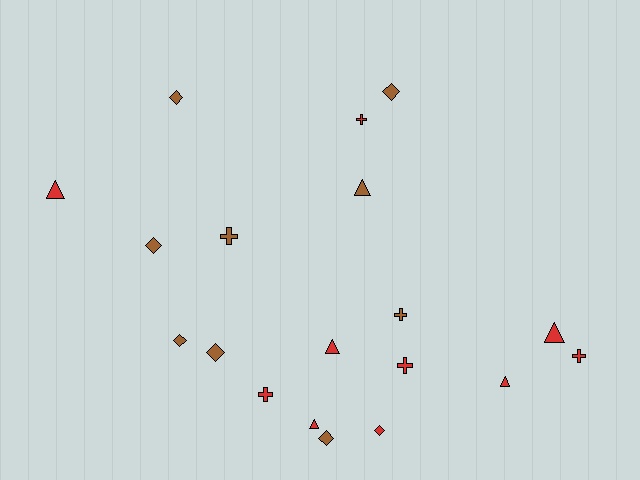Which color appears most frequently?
Red, with 10 objects.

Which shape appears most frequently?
Diamond, with 7 objects.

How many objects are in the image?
There are 19 objects.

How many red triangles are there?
There are 5 red triangles.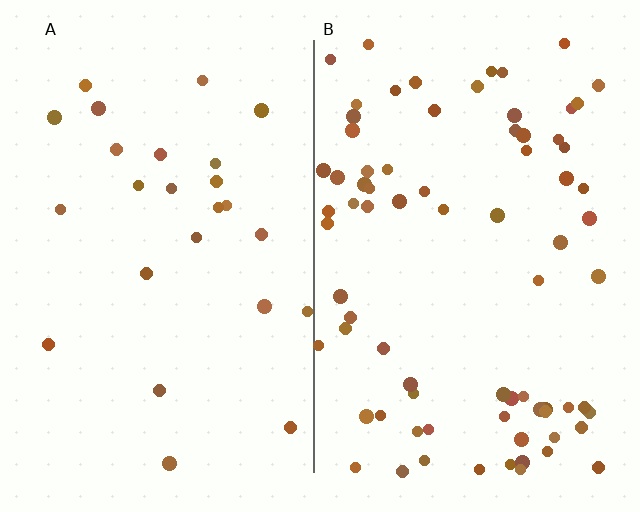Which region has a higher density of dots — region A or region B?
B (the right).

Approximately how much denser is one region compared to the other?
Approximately 3.1× — region B over region A.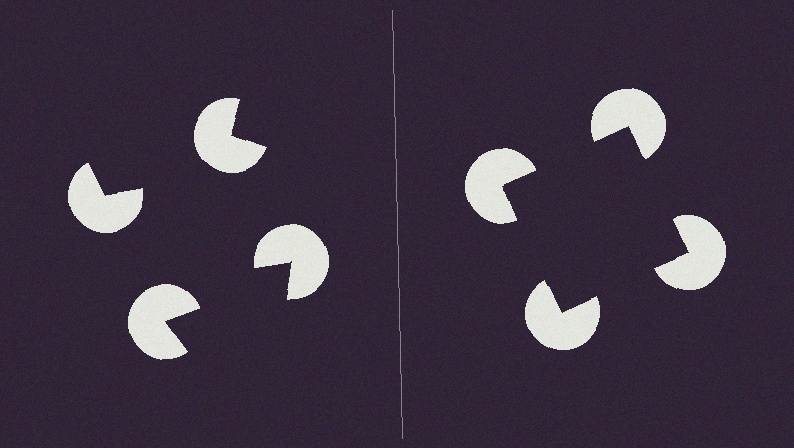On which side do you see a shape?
An illusory square appears on the right side. On the left side the wedge cuts are rotated, so no coherent shape forms.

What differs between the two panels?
The pac-man discs are positioned identically on both sides; only the wedge orientations differ. On the right they align to a square; on the left they are misaligned.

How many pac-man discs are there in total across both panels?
8 — 4 on each side.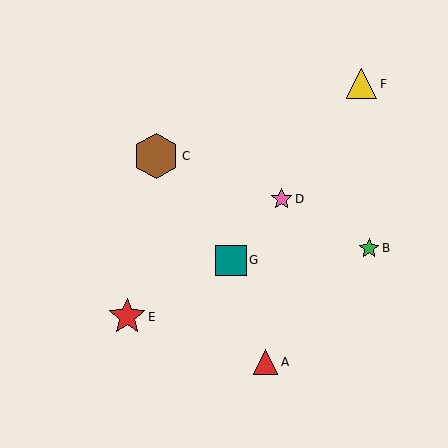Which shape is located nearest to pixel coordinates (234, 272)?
The teal square (labeled G) at (231, 260) is nearest to that location.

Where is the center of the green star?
The center of the green star is at (369, 248).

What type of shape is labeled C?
Shape C is a brown hexagon.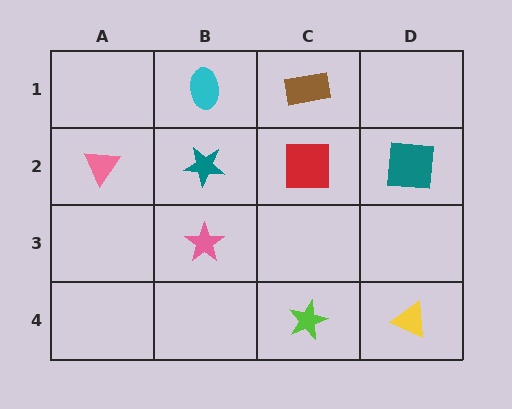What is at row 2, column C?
A red square.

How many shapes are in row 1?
2 shapes.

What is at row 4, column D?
A yellow triangle.